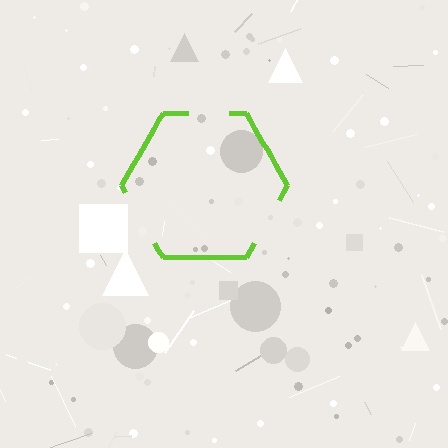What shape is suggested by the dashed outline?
The dashed outline suggests a hexagon.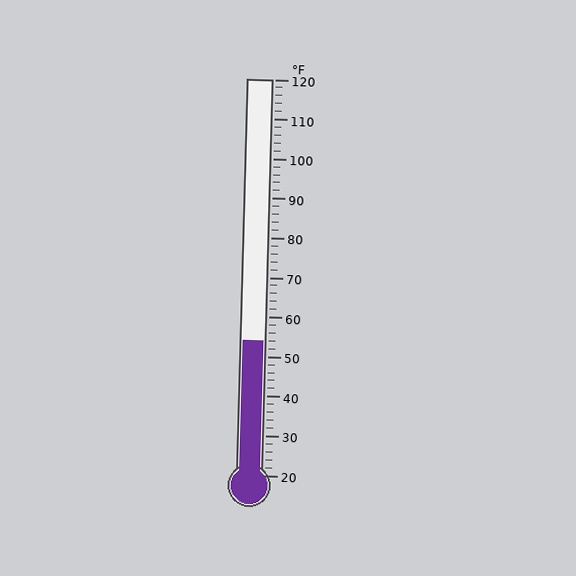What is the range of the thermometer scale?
The thermometer scale ranges from 20°F to 120°F.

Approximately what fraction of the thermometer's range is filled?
The thermometer is filled to approximately 35% of its range.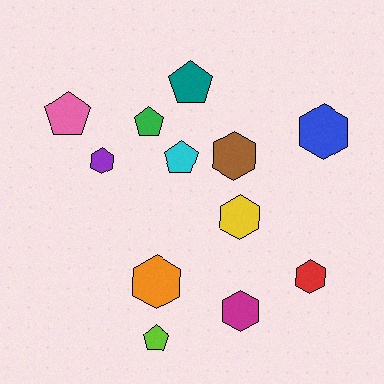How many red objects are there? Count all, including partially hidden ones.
There is 1 red object.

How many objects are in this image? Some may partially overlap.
There are 12 objects.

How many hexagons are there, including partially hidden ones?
There are 7 hexagons.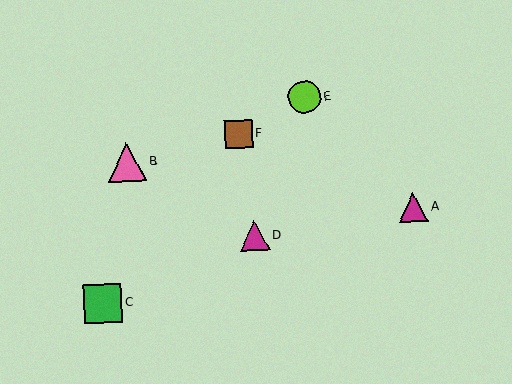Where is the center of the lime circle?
The center of the lime circle is at (305, 97).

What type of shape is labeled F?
Shape F is a brown square.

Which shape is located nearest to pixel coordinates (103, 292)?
The green square (labeled C) at (103, 303) is nearest to that location.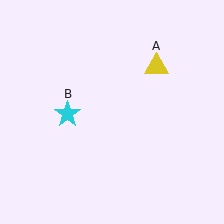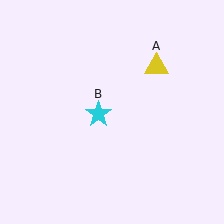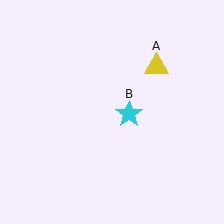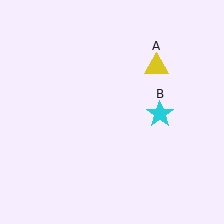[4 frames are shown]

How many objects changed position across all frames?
1 object changed position: cyan star (object B).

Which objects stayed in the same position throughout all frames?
Yellow triangle (object A) remained stationary.